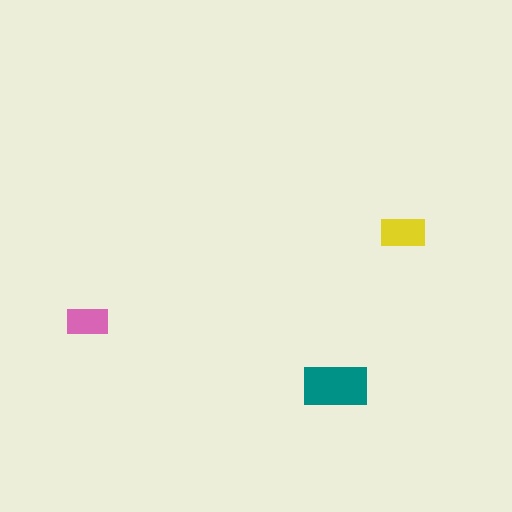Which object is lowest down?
The teal rectangle is bottommost.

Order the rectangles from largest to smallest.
the teal one, the yellow one, the pink one.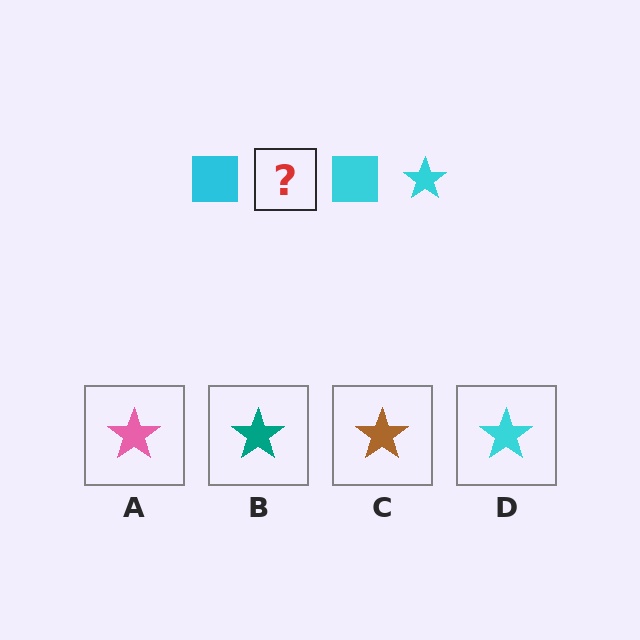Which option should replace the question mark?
Option D.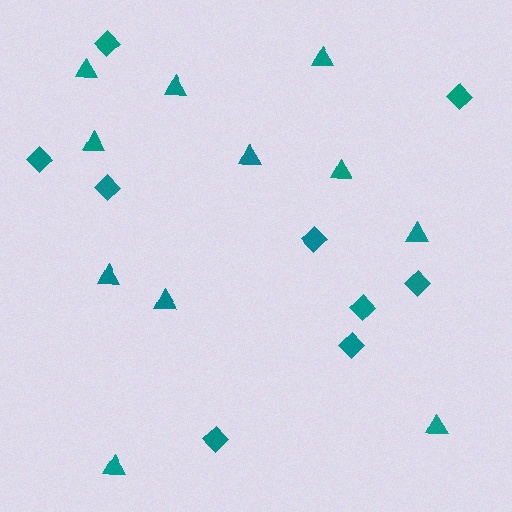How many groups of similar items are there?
There are 2 groups: one group of triangles (11) and one group of diamonds (9).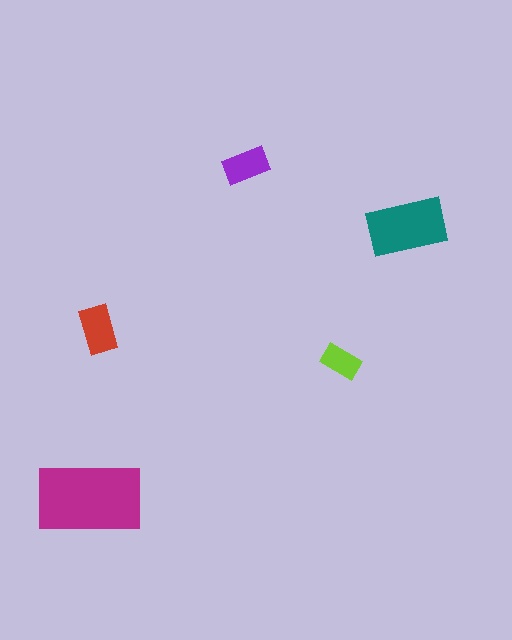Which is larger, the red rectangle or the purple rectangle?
The red one.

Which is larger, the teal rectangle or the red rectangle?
The teal one.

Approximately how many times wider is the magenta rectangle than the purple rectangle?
About 2.5 times wider.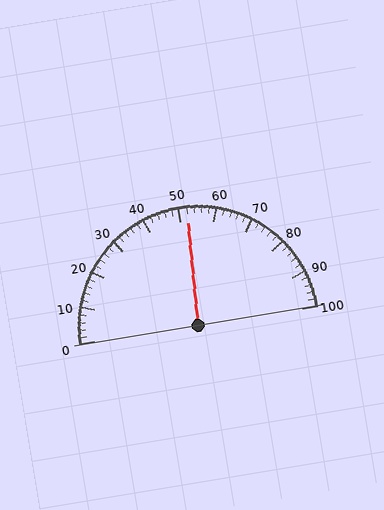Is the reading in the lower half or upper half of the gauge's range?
The reading is in the upper half of the range (0 to 100).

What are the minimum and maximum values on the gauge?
The gauge ranges from 0 to 100.